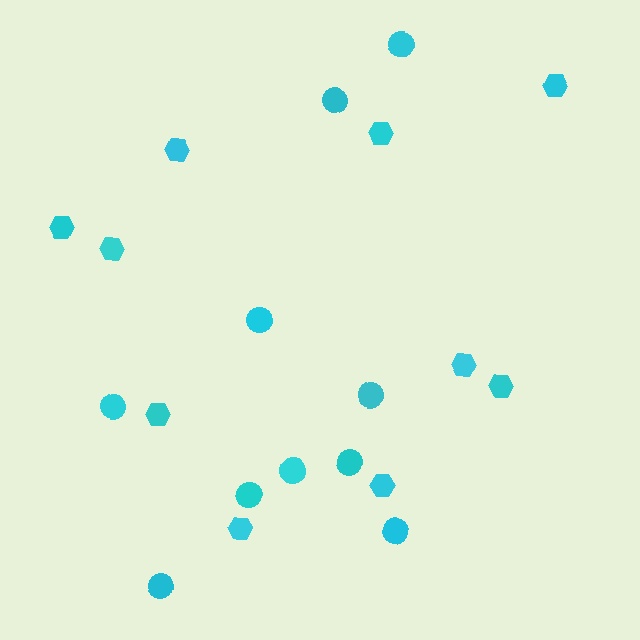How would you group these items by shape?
There are 2 groups: one group of hexagons (10) and one group of circles (10).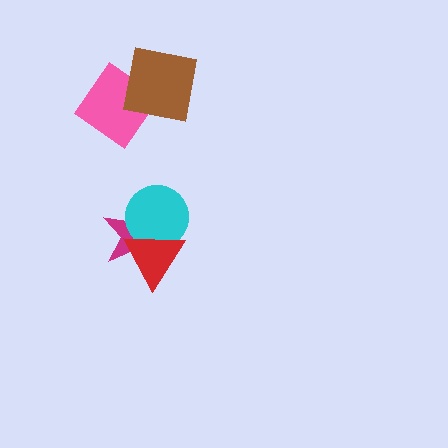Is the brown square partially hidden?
No, no other shape covers it.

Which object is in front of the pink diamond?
The brown square is in front of the pink diamond.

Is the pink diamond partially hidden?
Yes, it is partially covered by another shape.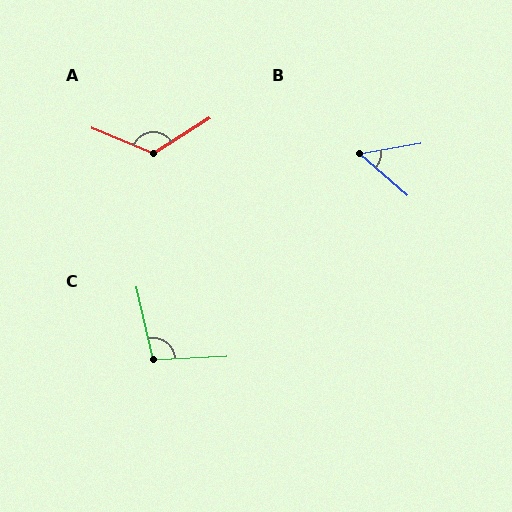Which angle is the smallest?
B, at approximately 51 degrees.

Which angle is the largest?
A, at approximately 125 degrees.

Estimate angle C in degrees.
Approximately 100 degrees.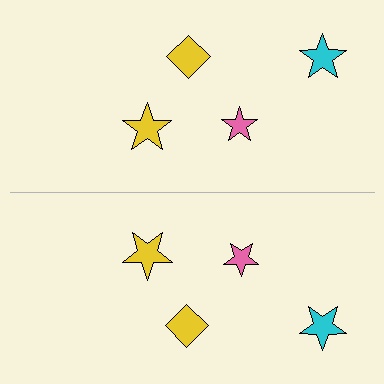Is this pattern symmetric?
Yes, this pattern has bilateral (reflection) symmetry.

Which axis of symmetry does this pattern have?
The pattern has a horizontal axis of symmetry running through the center of the image.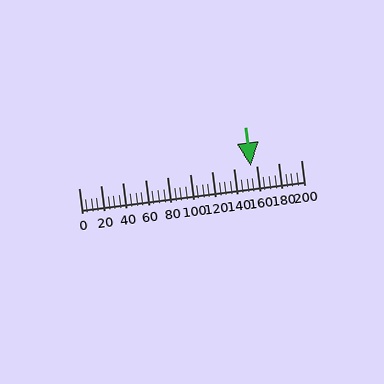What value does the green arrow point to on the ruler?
The green arrow points to approximately 155.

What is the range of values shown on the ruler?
The ruler shows values from 0 to 200.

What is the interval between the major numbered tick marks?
The major tick marks are spaced 20 units apart.